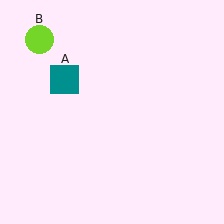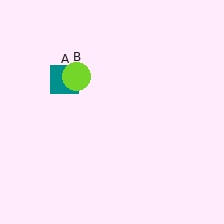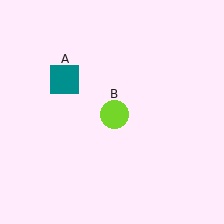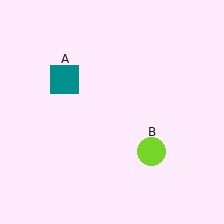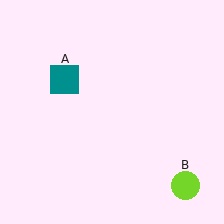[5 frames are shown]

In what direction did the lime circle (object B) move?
The lime circle (object B) moved down and to the right.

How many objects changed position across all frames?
1 object changed position: lime circle (object B).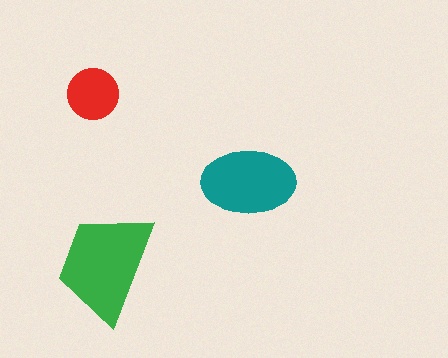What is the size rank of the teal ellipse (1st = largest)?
2nd.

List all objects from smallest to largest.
The red circle, the teal ellipse, the green trapezoid.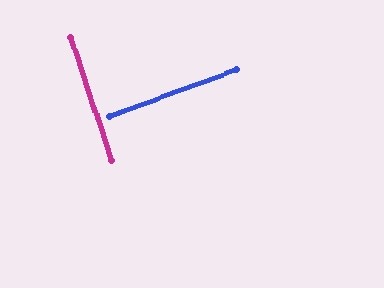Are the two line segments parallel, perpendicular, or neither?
Perpendicular — they meet at approximately 88°.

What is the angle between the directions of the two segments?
Approximately 88 degrees.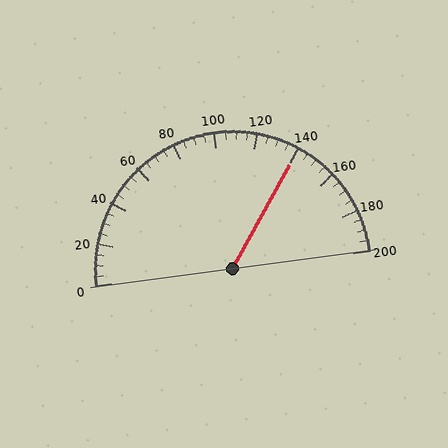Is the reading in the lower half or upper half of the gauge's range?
The reading is in the upper half of the range (0 to 200).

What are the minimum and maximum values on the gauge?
The gauge ranges from 0 to 200.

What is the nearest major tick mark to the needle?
The nearest major tick mark is 140.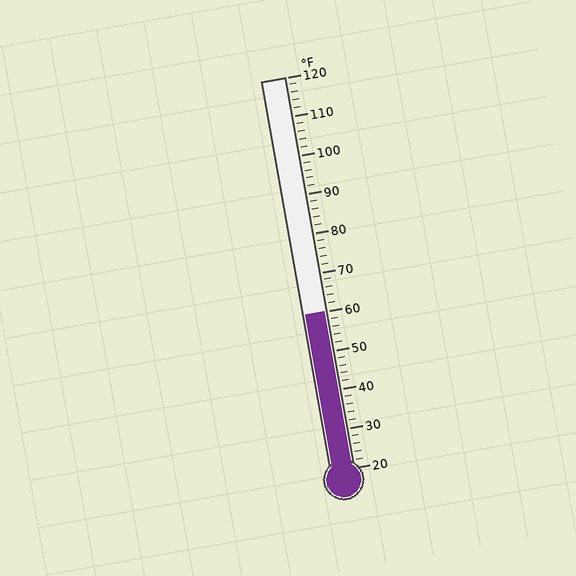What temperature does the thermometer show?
The thermometer shows approximately 60°F.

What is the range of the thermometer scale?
The thermometer scale ranges from 20°F to 120°F.